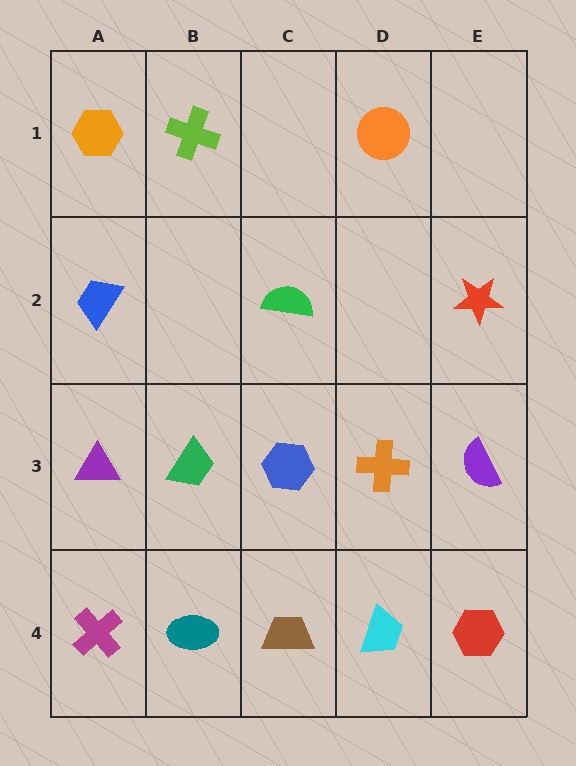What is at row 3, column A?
A purple triangle.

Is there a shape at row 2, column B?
No, that cell is empty.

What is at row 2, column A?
A blue trapezoid.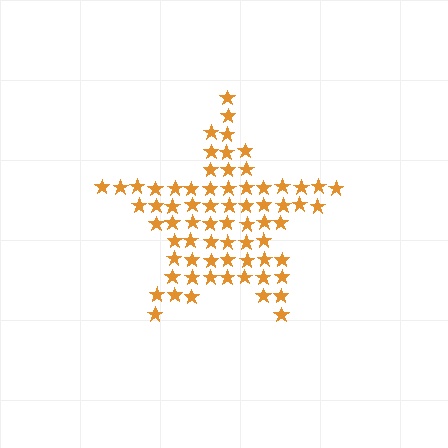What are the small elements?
The small elements are stars.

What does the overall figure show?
The overall figure shows a star.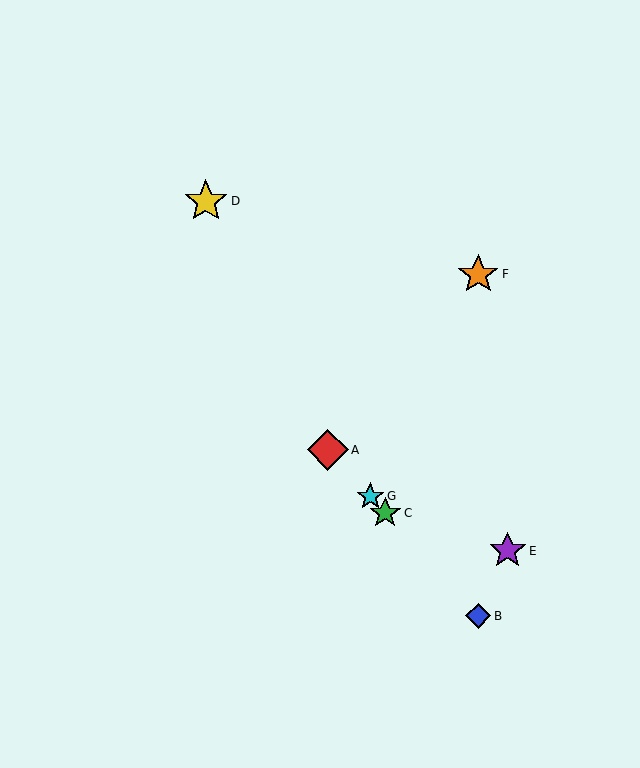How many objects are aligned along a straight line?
4 objects (A, B, C, G) are aligned along a straight line.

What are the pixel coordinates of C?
Object C is at (385, 513).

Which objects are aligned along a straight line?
Objects A, B, C, G are aligned along a straight line.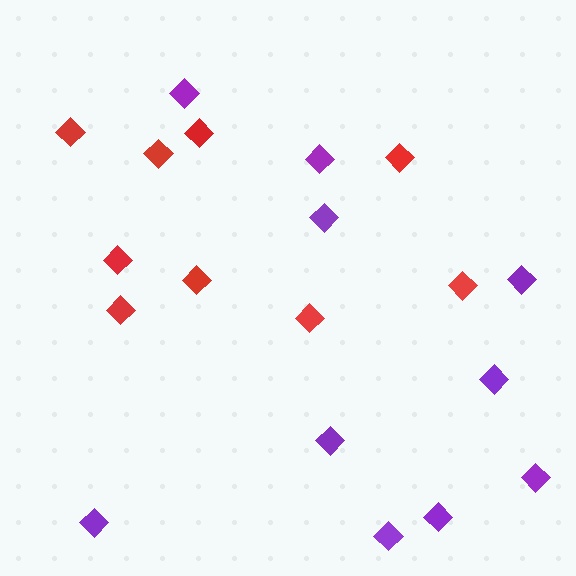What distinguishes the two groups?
There are 2 groups: one group of purple diamonds (10) and one group of red diamonds (9).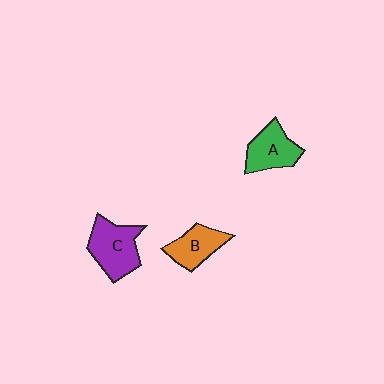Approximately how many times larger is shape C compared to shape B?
Approximately 1.3 times.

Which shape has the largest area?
Shape C (purple).